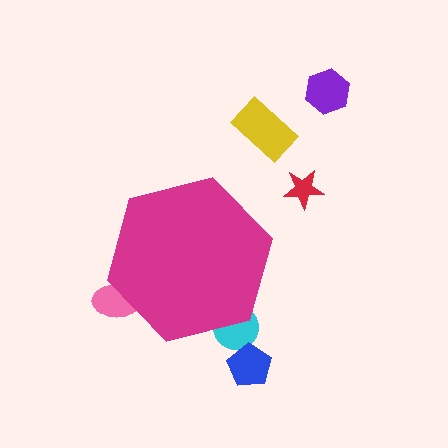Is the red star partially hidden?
No, the red star is fully visible.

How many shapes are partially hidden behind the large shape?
2 shapes are partially hidden.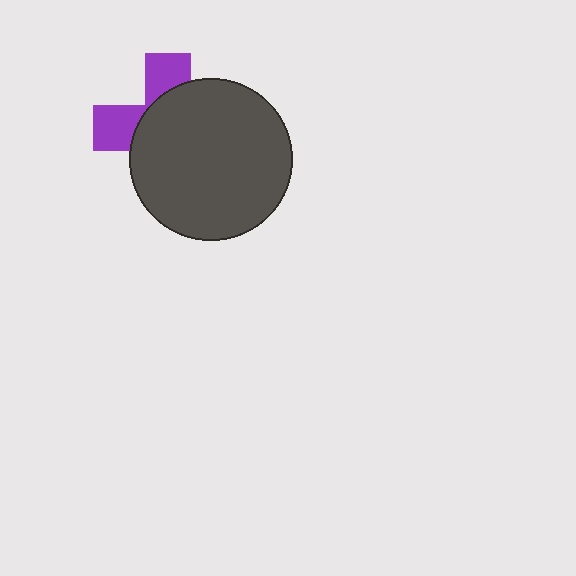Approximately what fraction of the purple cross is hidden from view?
Roughly 68% of the purple cross is hidden behind the dark gray circle.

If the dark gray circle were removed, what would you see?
You would see the complete purple cross.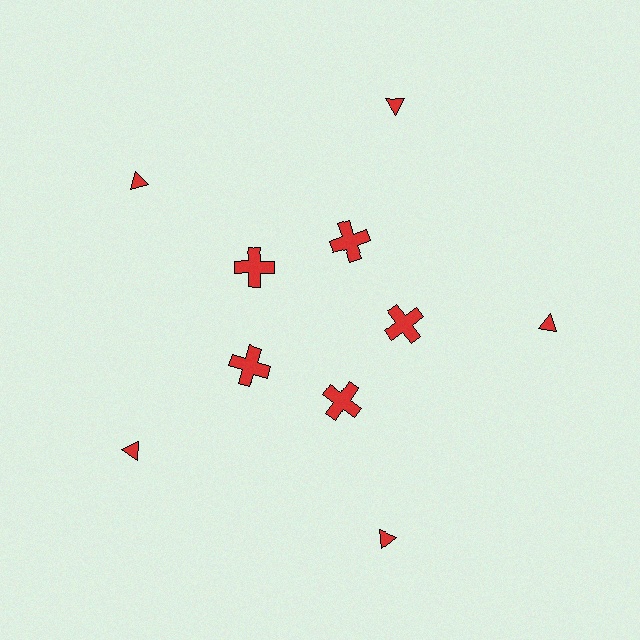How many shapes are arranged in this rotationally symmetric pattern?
There are 10 shapes, arranged in 5 groups of 2.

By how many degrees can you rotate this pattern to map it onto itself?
The pattern maps onto itself every 72 degrees of rotation.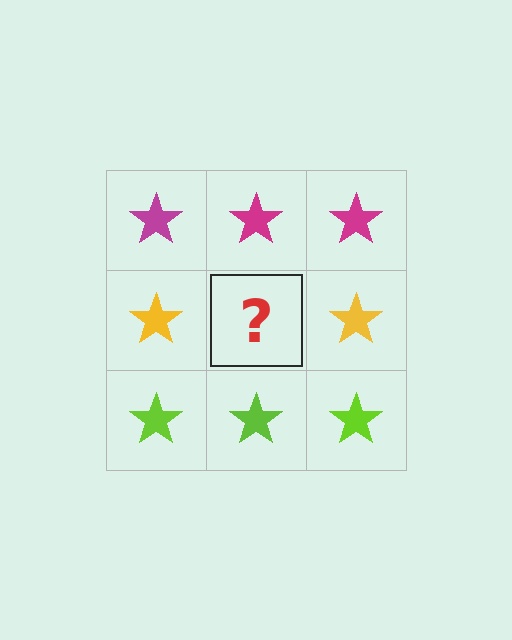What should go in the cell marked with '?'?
The missing cell should contain a yellow star.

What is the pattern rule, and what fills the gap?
The rule is that each row has a consistent color. The gap should be filled with a yellow star.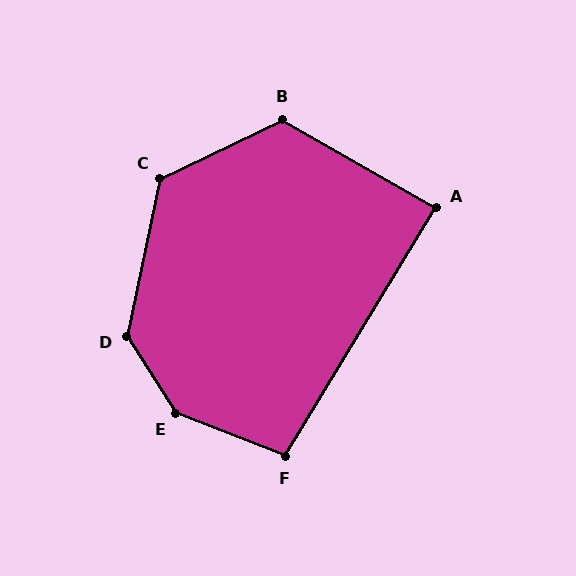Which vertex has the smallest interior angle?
A, at approximately 89 degrees.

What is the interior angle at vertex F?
Approximately 100 degrees (obtuse).